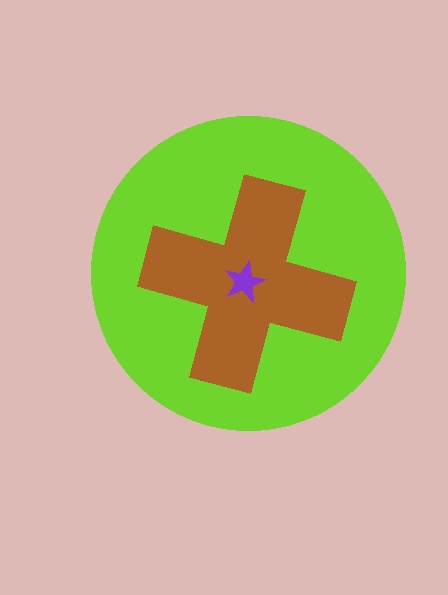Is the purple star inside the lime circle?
Yes.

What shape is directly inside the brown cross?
The purple star.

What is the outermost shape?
The lime circle.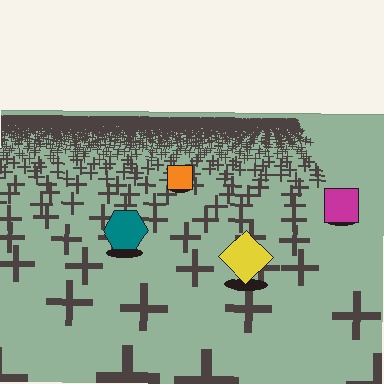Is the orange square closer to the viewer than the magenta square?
No. The magenta square is closer — you can tell from the texture gradient: the ground texture is coarser near it.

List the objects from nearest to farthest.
From nearest to farthest: the yellow diamond, the teal hexagon, the magenta square, the orange square.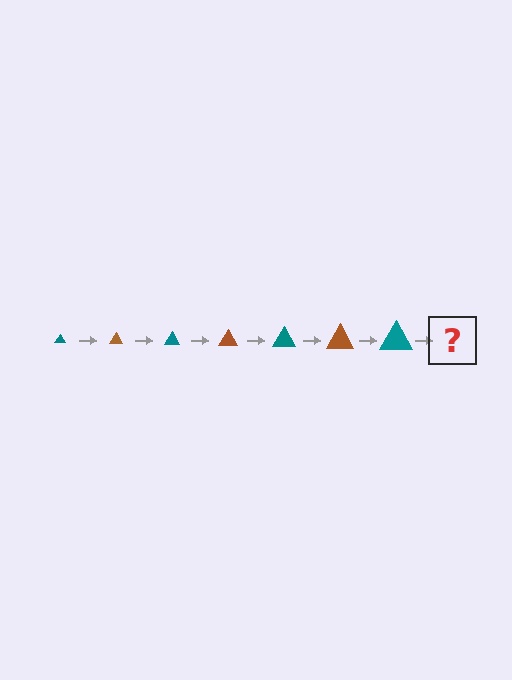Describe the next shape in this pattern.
It should be a brown triangle, larger than the previous one.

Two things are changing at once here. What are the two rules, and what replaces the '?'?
The two rules are that the triangle grows larger each step and the color cycles through teal and brown. The '?' should be a brown triangle, larger than the previous one.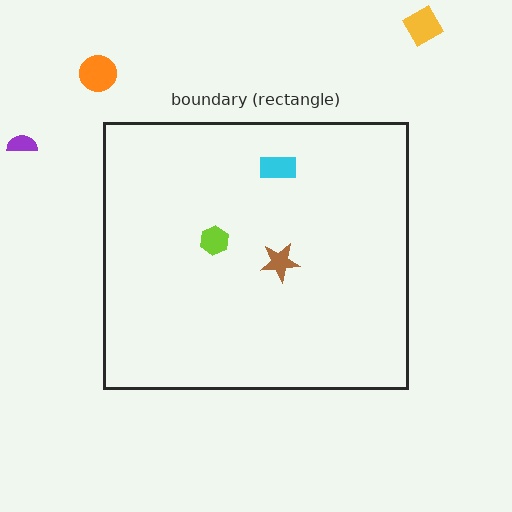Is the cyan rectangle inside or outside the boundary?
Inside.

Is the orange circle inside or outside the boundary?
Outside.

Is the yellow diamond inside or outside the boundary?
Outside.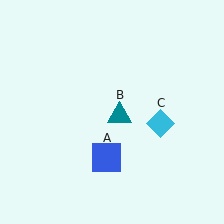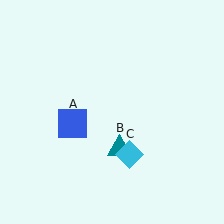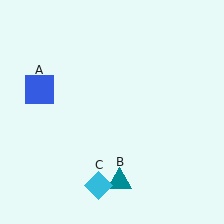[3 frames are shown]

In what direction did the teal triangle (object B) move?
The teal triangle (object B) moved down.